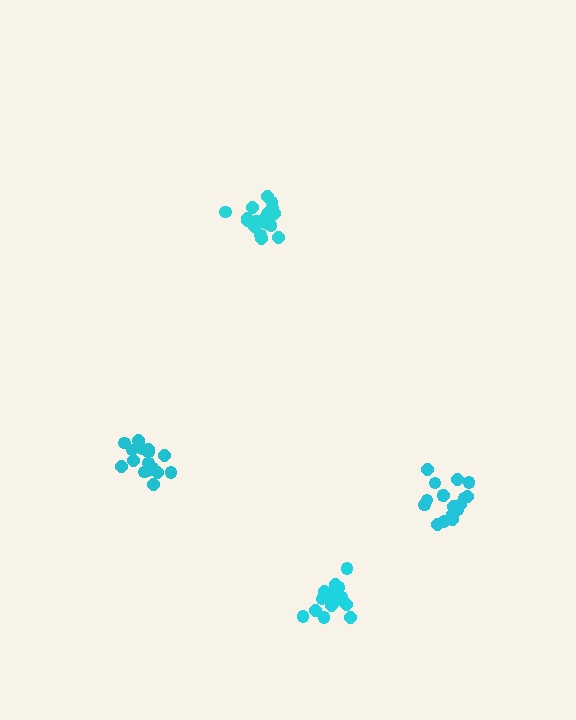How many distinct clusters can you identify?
There are 4 distinct clusters.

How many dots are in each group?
Group 1: 17 dots, Group 2: 20 dots, Group 3: 17 dots, Group 4: 16 dots (70 total).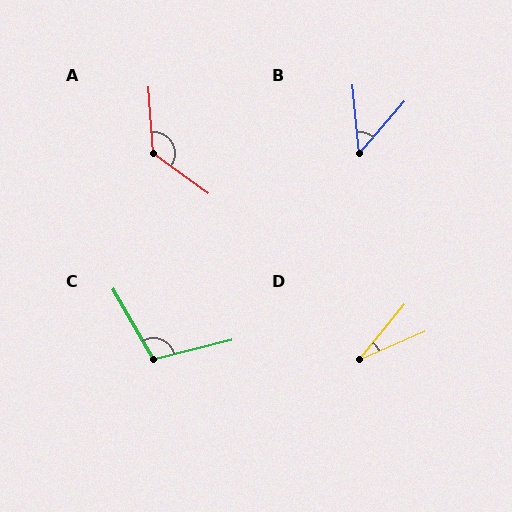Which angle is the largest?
A, at approximately 130 degrees.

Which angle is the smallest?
D, at approximately 27 degrees.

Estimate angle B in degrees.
Approximately 46 degrees.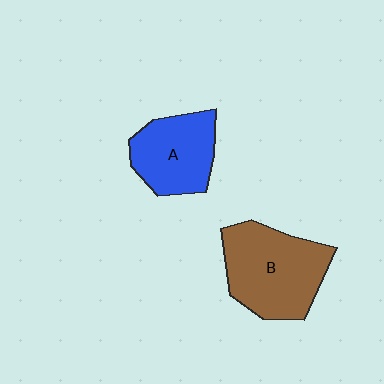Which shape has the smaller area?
Shape A (blue).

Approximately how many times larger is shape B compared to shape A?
Approximately 1.4 times.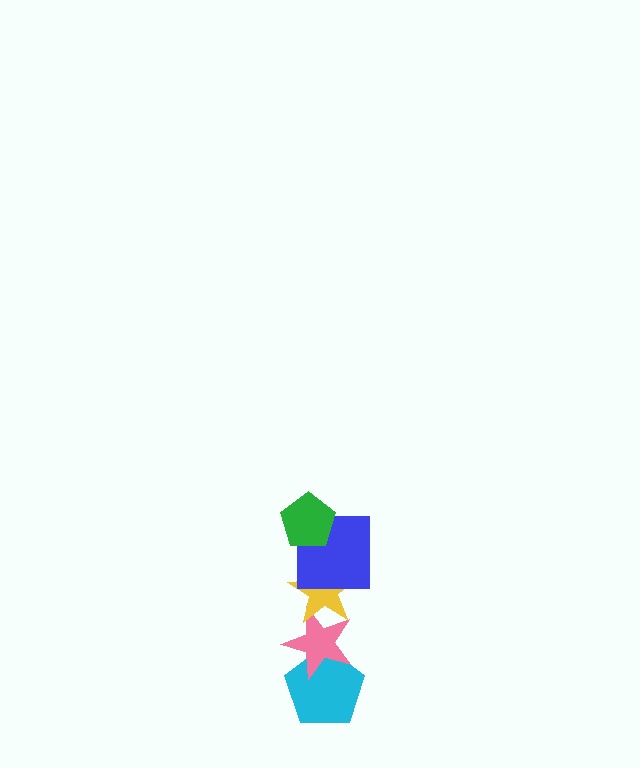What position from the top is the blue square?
The blue square is 2nd from the top.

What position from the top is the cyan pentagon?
The cyan pentagon is 5th from the top.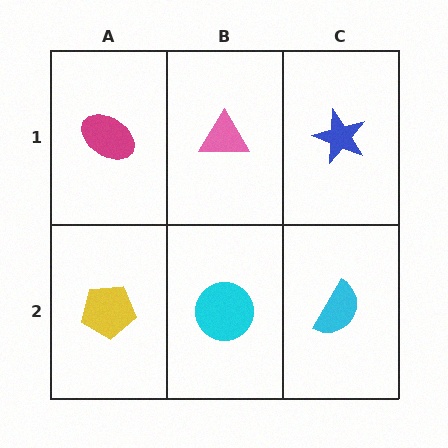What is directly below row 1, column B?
A cyan circle.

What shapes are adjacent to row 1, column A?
A yellow pentagon (row 2, column A), a pink triangle (row 1, column B).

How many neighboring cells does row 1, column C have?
2.